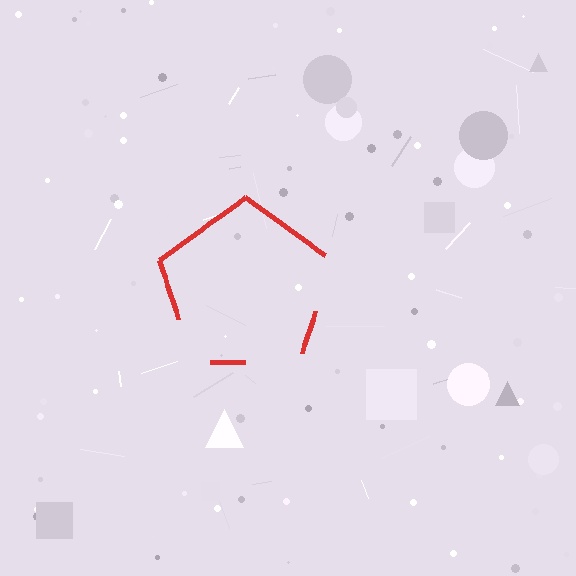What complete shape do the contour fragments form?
The contour fragments form a pentagon.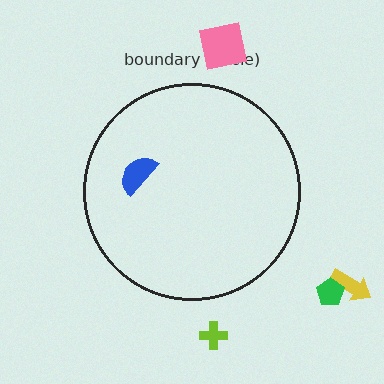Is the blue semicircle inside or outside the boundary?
Inside.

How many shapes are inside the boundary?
1 inside, 4 outside.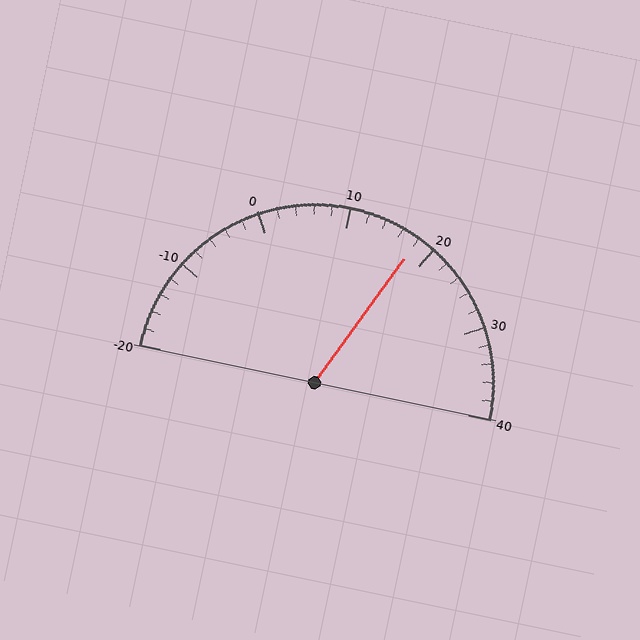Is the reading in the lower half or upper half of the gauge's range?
The reading is in the upper half of the range (-20 to 40).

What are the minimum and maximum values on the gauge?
The gauge ranges from -20 to 40.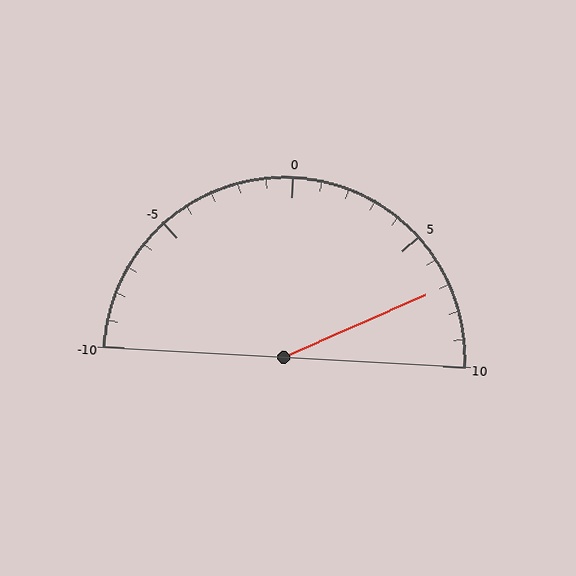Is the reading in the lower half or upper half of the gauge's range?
The reading is in the upper half of the range (-10 to 10).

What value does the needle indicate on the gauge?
The needle indicates approximately 7.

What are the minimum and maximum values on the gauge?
The gauge ranges from -10 to 10.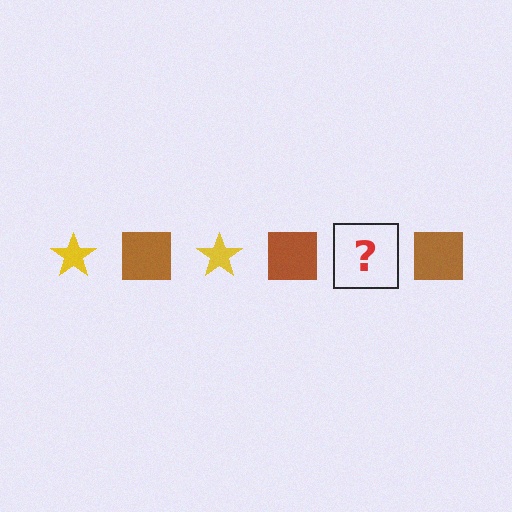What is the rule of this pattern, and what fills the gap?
The rule is that the pattern alternates between yellow star and brown square. The gap should be filled with a yellow star.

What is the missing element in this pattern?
The missing element is a yellow star.